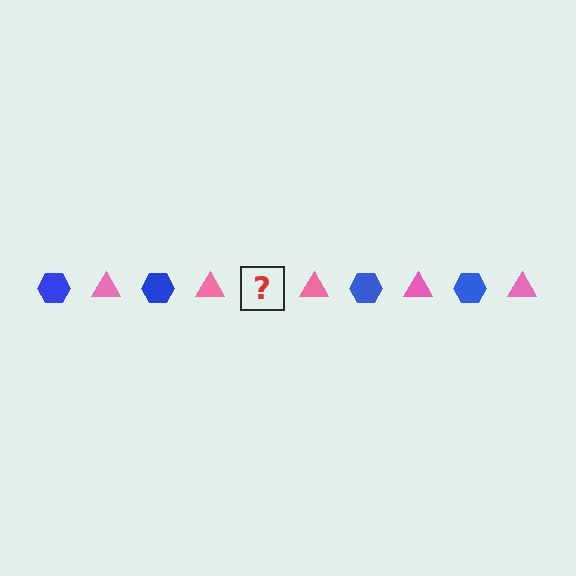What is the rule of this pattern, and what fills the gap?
The rule is that the pattern alternates between blue hexagon and pink triangle. The gap should be filled with a blue hexagon.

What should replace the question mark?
The question mark should be replaced with a blue hexagon.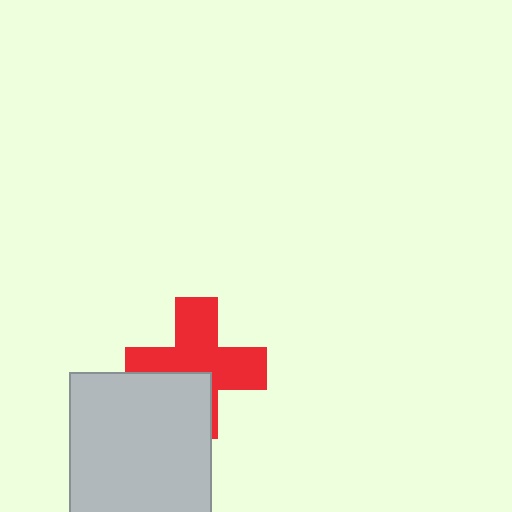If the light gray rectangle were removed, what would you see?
You would see the complete red cross.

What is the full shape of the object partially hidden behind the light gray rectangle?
The partially hidden object is a red cross.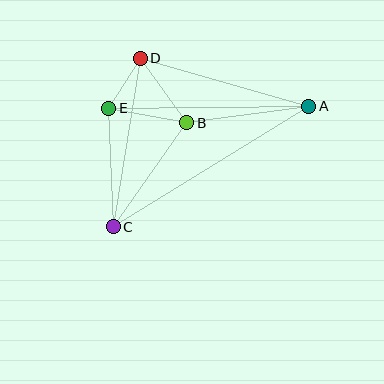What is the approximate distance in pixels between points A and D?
The distance between A and D is approximately 175 pixels.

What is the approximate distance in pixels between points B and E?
The distance between B and E is approximately 79 pixels.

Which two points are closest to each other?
Points D and E are closest to each other.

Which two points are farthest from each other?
Points A and C are farthest from each other.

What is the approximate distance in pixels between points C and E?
The distance between C and E is approximately 119 pixels.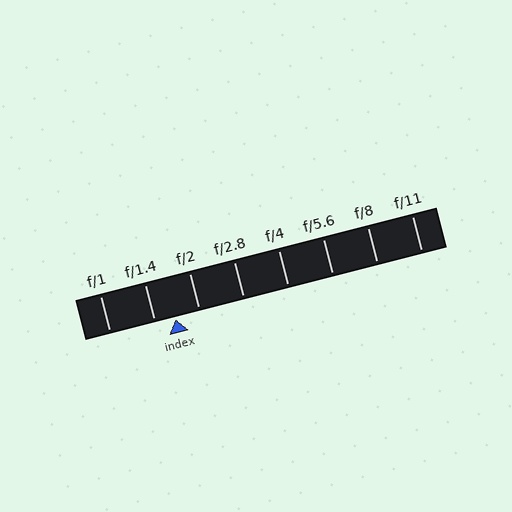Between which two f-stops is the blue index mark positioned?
The index mark is between f/1.4 and f/2.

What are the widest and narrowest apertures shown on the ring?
The widest aperture shown is f/1 and the narrowest is f/11.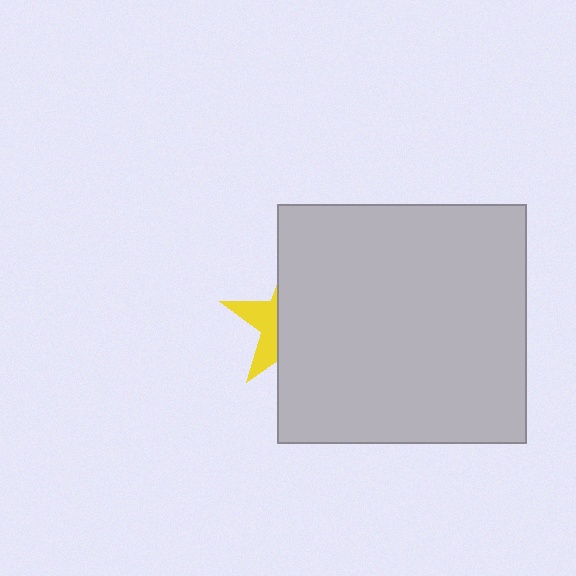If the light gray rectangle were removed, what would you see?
You would see the complete yellow star.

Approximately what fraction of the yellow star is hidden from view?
Roughly 67% of the yellow star is hidden behind the light gray rectangle.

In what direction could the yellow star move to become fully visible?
The yellow star could move left. That would shift it out from behind the light gray rectangle entirely.